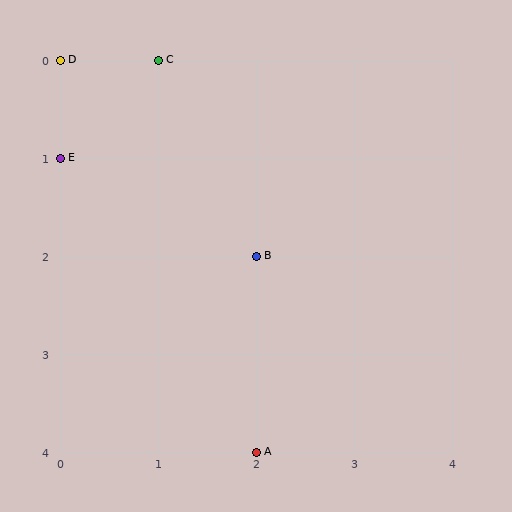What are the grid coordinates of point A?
Point A is at grid coordinates (2, 4).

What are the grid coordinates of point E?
Point E is at grid coordinates (0, 1).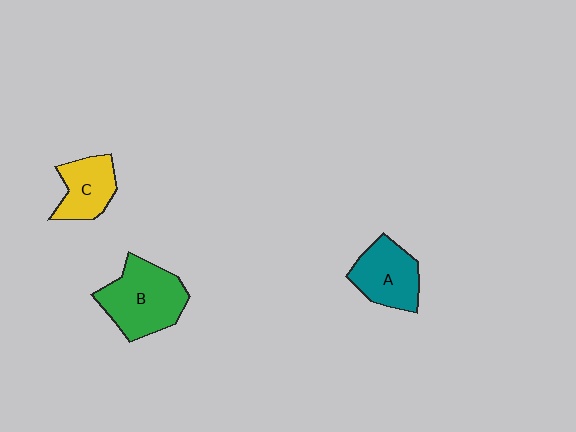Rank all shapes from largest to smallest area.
From largest to smallest: B (green), A (teal), C (yellow).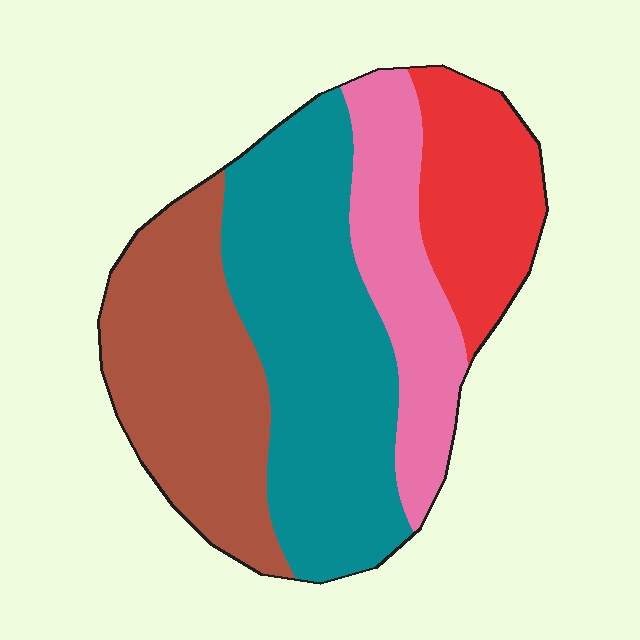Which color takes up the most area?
Teal, at roughly 35%.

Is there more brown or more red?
Brown.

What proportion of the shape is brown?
Brown takes up about one quarter (1/4) of the shape.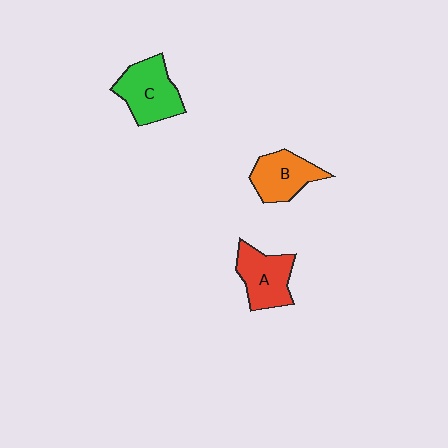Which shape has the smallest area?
Shape B (orange).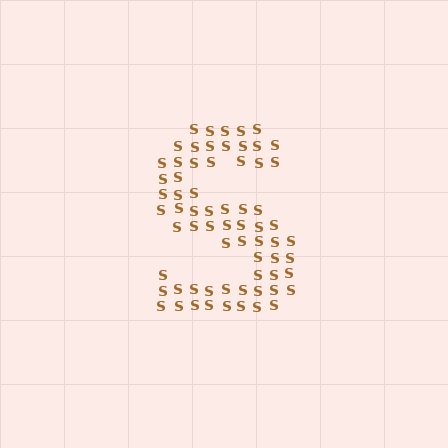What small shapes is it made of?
It is made of small letter S's.